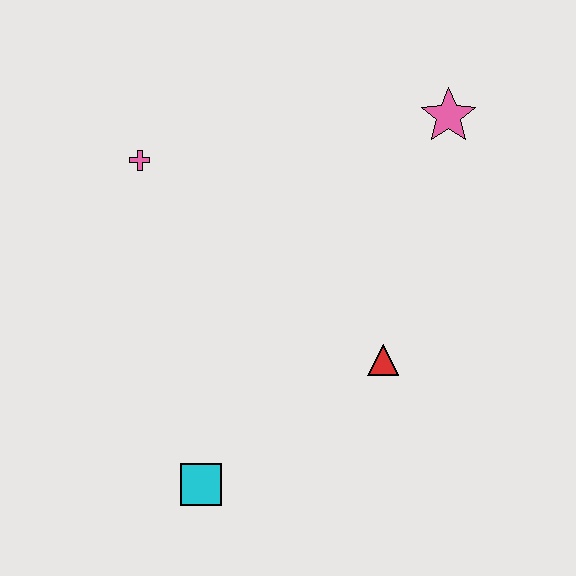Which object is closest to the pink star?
The red triangle is closest to the pink star.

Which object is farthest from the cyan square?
The pink star is farthest from the cyan square.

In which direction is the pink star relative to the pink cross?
The pink star is to the right of the pink cross.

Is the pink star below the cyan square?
No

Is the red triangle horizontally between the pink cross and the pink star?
Yes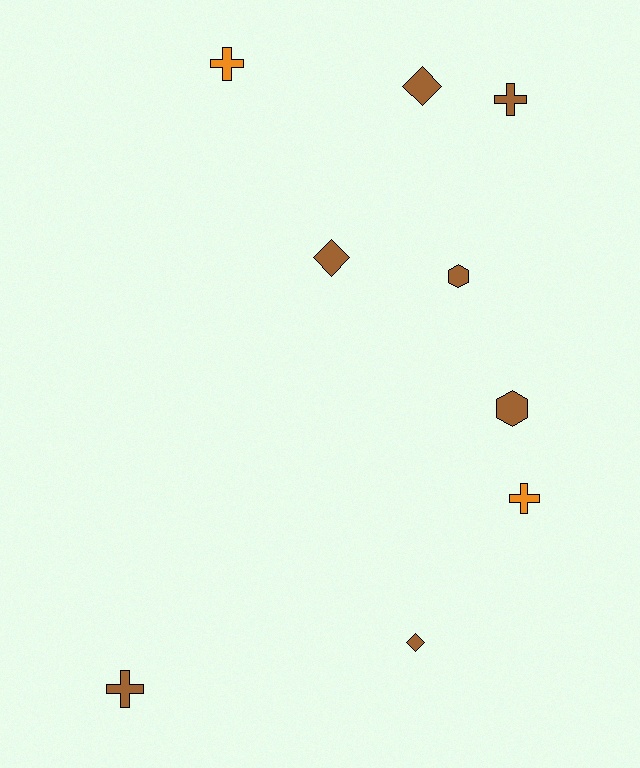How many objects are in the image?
There are 9 objects.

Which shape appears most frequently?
Cross, with 4 objects.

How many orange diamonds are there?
There are no orange diamonds.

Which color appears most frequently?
Brown, with 7 objects.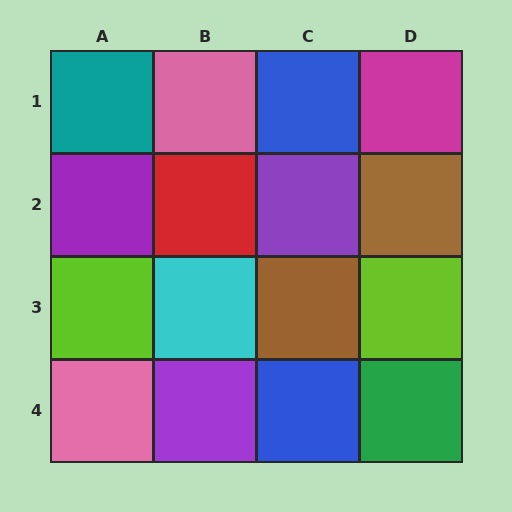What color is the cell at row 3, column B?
Cyan.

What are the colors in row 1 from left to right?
Teal, pink, blue, magenta.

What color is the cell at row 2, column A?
Purple.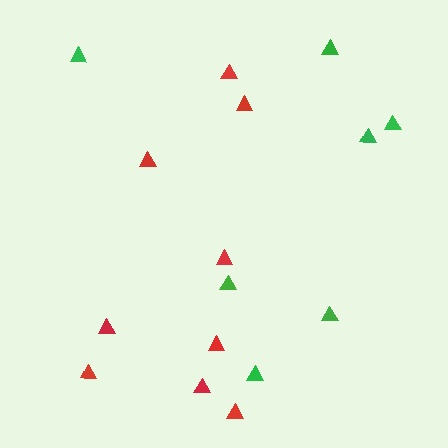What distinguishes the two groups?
There are 2 groups: one group of red triangles (9) and one group of green triangles (7).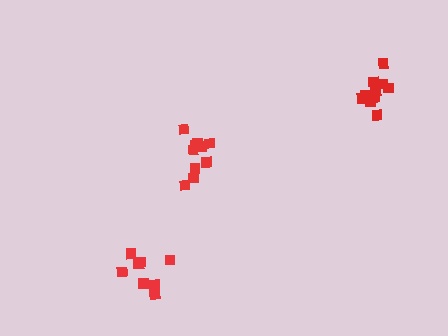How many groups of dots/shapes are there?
There are 3 groups.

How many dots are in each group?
Group 1: 10 dots, Group 2: 11 dots, Group 3: 9 dots (30 total).